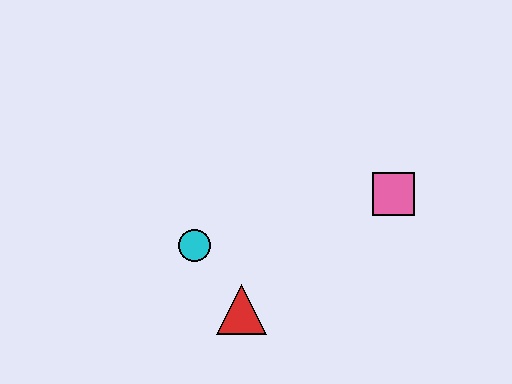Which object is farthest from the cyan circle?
The pink square is farthest from the cyan circle.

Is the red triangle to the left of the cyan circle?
No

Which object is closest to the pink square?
The red triangle is closest to the pink square.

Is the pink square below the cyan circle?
No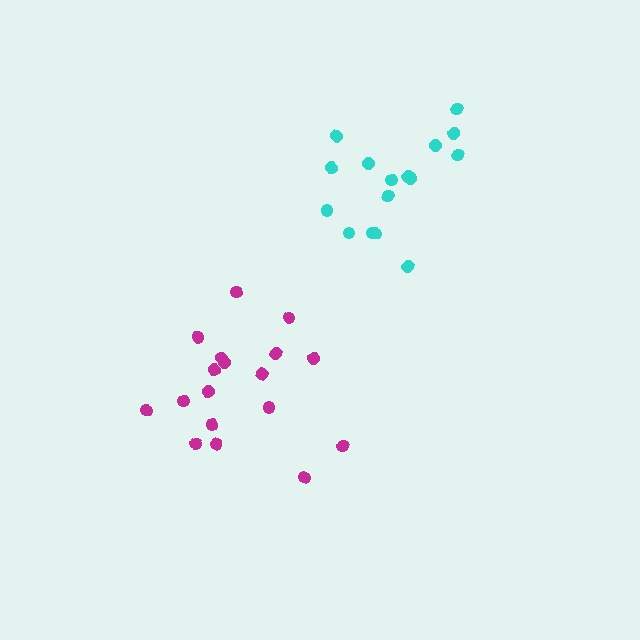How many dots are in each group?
Group 1: 16 dots, Group 2: 18 dots (34 total).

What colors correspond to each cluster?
The clusters are colored: cyan, magenta.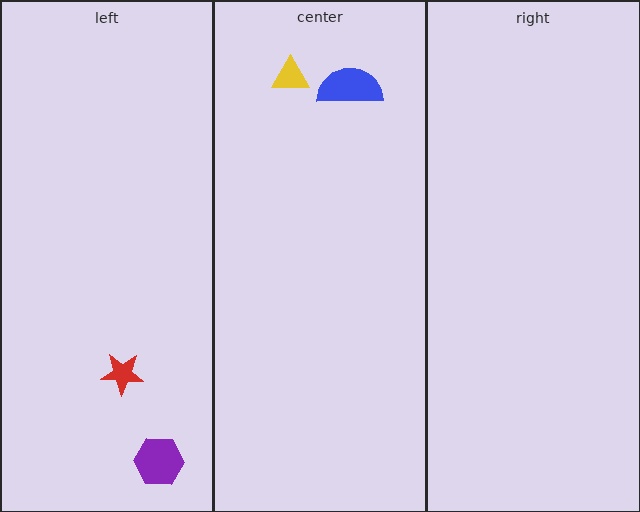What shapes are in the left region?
The purple hexagon, the red star.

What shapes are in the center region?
The yellow triangle, the blue semicircle.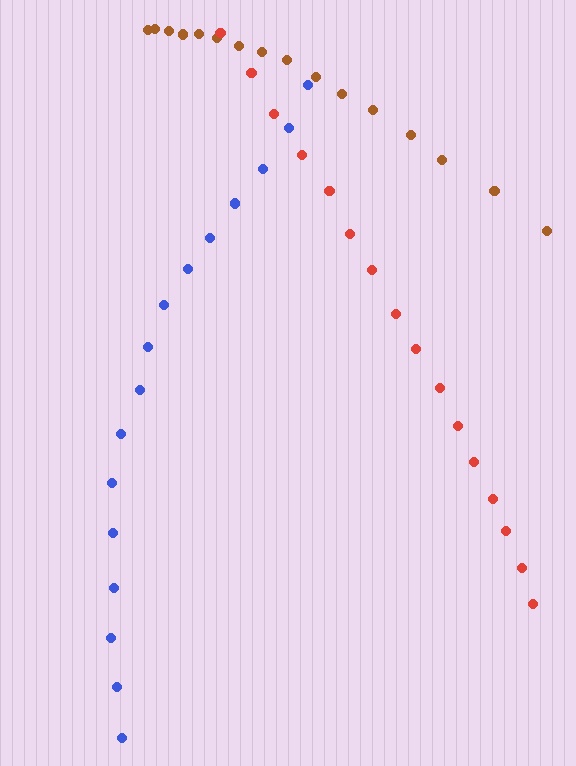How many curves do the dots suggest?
There are 3 distinct paths.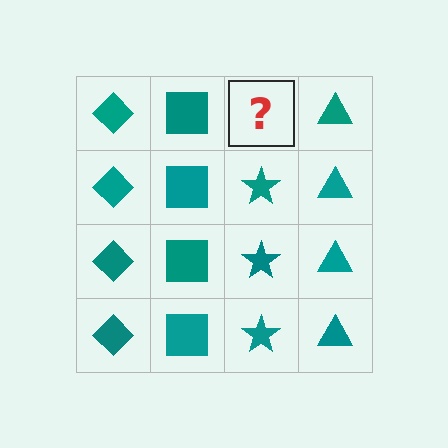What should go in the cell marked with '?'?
The missing cell should contain a teal star.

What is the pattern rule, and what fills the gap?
The rule is that each column has a consistent shape. The gap should be filled with a teal star.